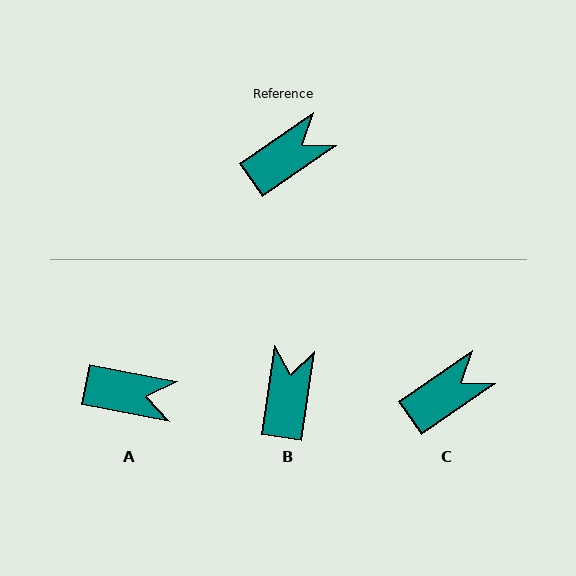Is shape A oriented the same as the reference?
No, it is off by about 46 degrees.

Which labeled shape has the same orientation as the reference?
C.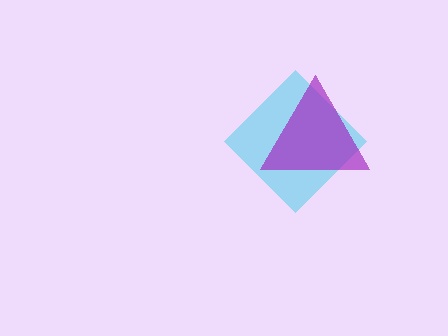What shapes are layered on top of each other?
The layered shapes are: a cyan diamond, a purple triangle.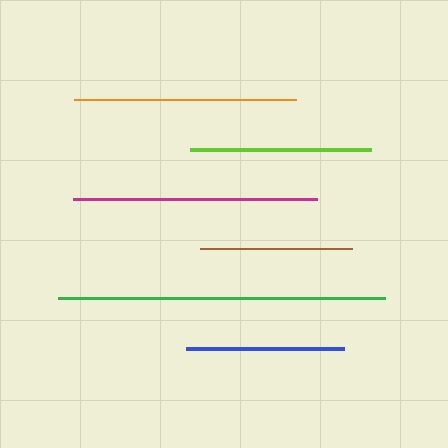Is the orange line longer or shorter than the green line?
The green line is longer than the orange line.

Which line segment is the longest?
The green line is the longest at approximately 327 pixels.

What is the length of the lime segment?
The lime segment is approximately 181 pixels long.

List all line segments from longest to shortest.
From longest to shortest: green, magenta, orange, lime, blue, brown.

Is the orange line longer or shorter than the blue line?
The orange line is longer than the blue line.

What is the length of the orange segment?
The orange segment is approximately 223 pixels long.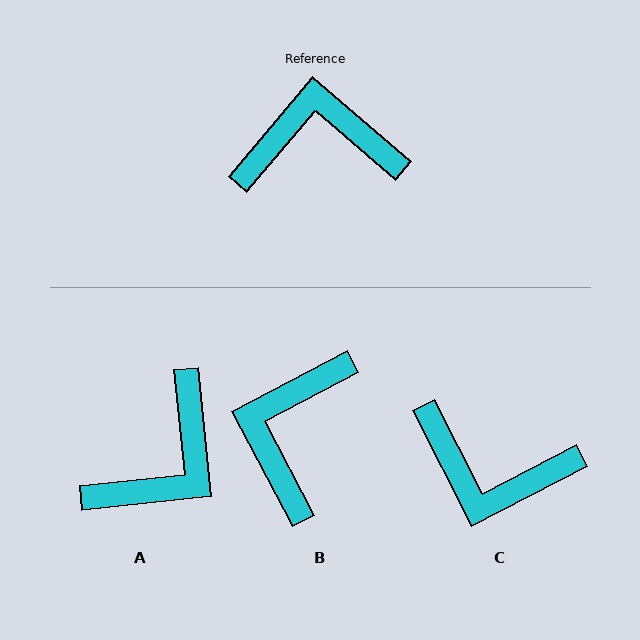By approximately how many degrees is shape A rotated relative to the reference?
Approximately 134 degrees clockwise.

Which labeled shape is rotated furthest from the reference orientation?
C, about 158 degrees away.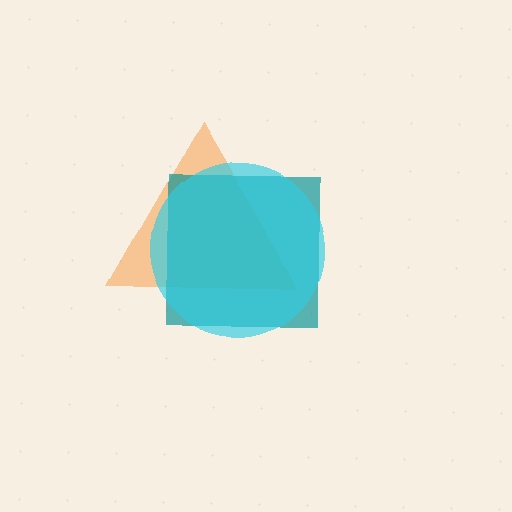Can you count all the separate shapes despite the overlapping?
Yes, there are 3 separate shapes.